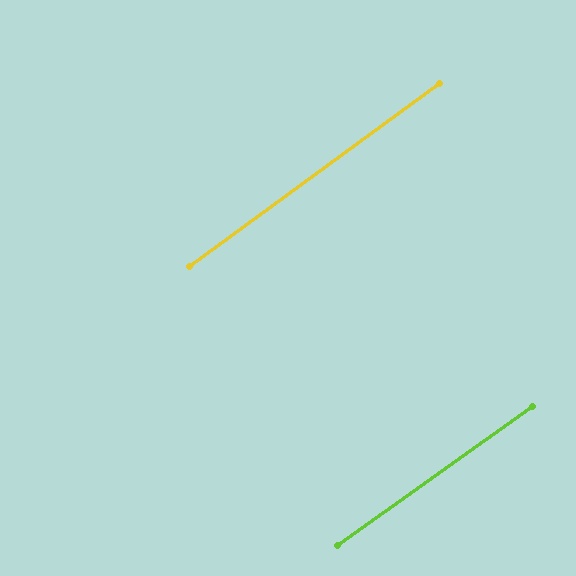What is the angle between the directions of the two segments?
Approximately 1 degree.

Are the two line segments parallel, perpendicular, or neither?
Parallel — their directions differ by only 0.8°.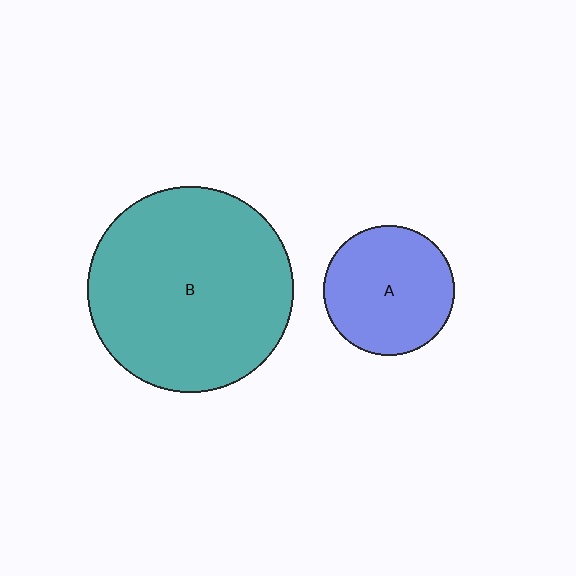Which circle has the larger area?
Circle B (teal).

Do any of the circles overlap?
No, none of the circles overlap.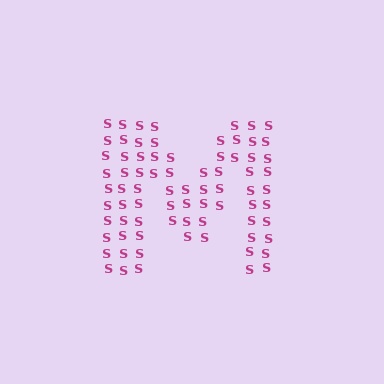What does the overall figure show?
The overall figure shows the letter M.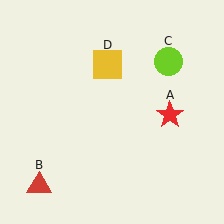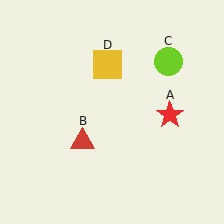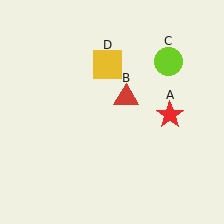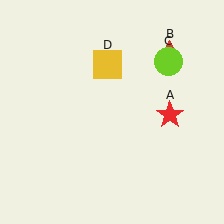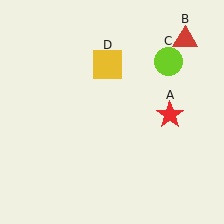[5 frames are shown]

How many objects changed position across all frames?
1 object changed position: red triangle (object B).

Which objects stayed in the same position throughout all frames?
Red star (object A) and lime circle (object C) and yellow square (object D) remained stationary.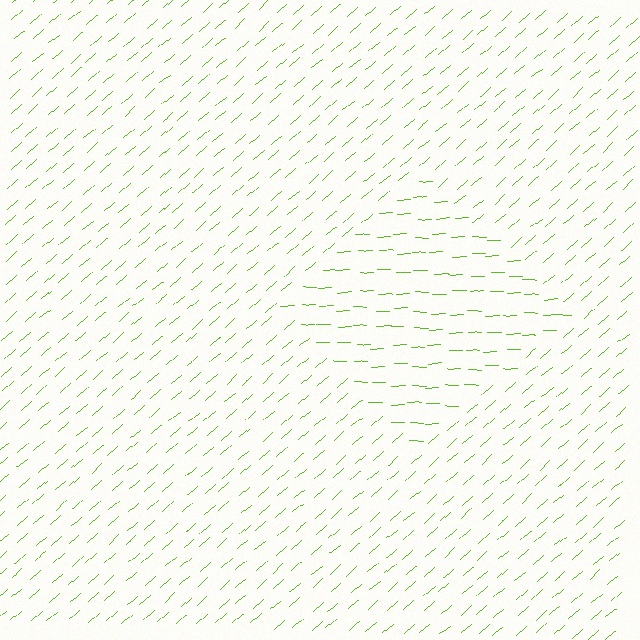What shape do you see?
I see a diamond.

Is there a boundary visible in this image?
Yes, there is a texture boundary formed by a change in line orientation.